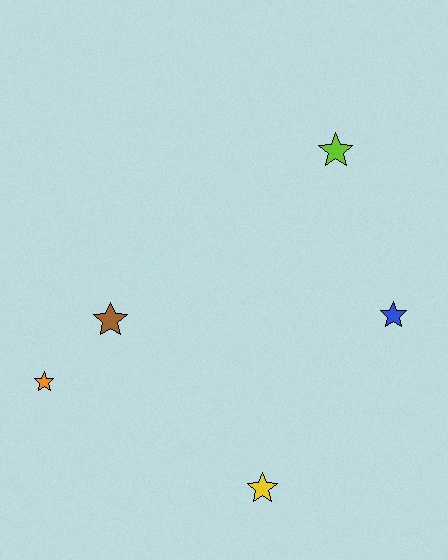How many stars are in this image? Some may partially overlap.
There are 5 stars.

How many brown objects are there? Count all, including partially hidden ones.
There is 1 brown object.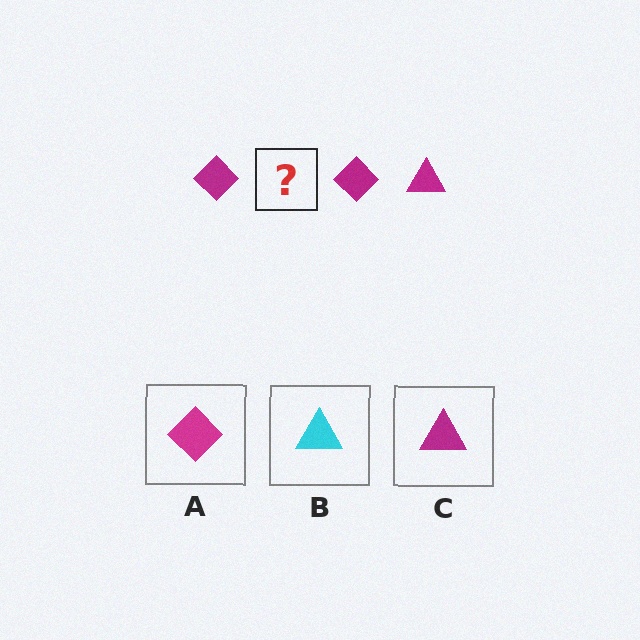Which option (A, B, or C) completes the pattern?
C.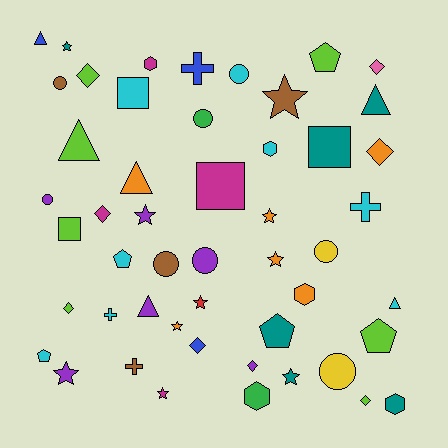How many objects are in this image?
There are 50 objects.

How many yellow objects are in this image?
There are 2 yellow objects.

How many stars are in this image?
There are 10 stars.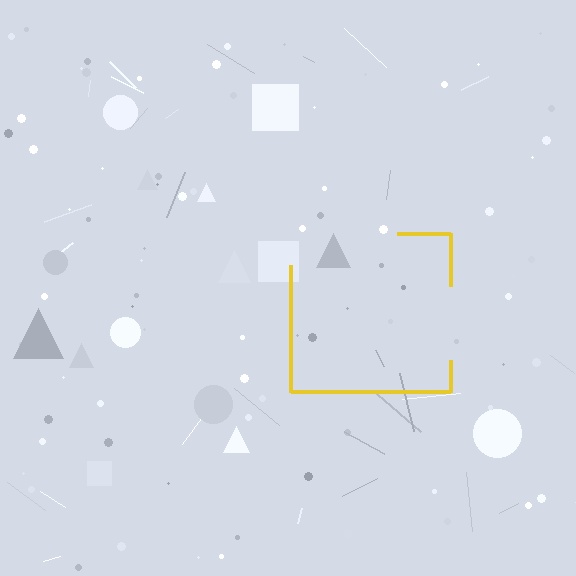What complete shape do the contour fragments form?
The contour fragments form a square.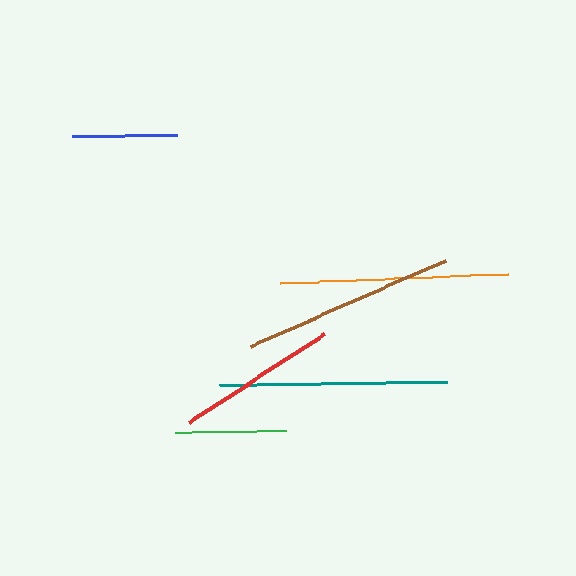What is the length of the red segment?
The red segment is approximately 161 pixels long.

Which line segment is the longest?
The teal line is the longest at approximately 229 pixels.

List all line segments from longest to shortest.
From longest to shortest: teal, orange, brown, red, green, blue.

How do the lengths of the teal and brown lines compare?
The teal and brown lines are approximately the same length.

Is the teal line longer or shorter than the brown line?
The teal line is longer than the brown line.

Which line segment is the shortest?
The blue line is the shortest at approximately 105 pixels.